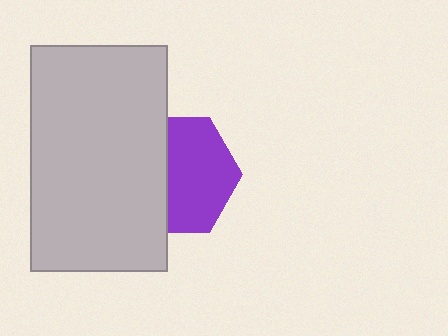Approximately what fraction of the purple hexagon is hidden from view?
Roughly 42% of the purple hexagon is hidden behind the light gray rectangle.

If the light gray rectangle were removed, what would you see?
You would see the complete purple hexagon.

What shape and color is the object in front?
The object in front is a light gray rectangle.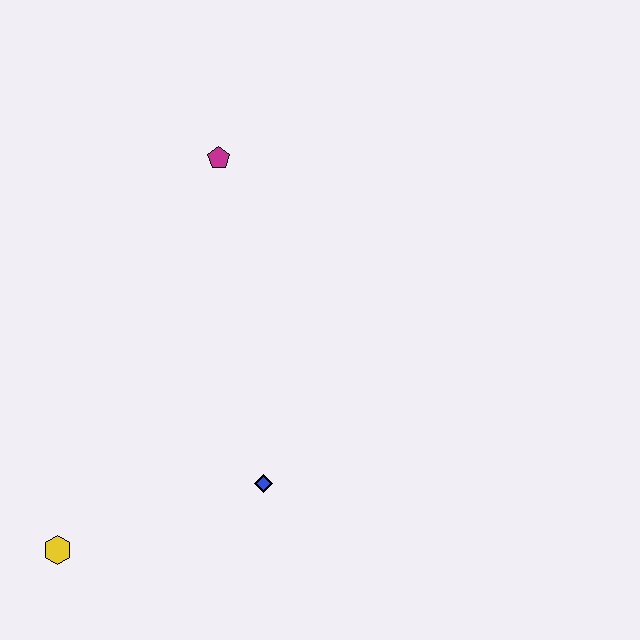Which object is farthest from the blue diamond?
The magenta pentagon is farthest from the blue diamond.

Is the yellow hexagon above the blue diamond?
No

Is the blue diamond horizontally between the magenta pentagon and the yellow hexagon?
No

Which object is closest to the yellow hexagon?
The blue diamond is closest to the yellow hexagon.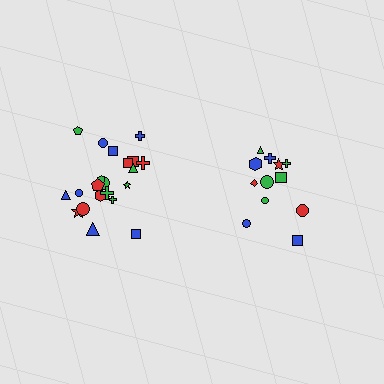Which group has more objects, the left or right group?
The left group.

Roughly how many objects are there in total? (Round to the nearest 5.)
Roughly 35 objects in total.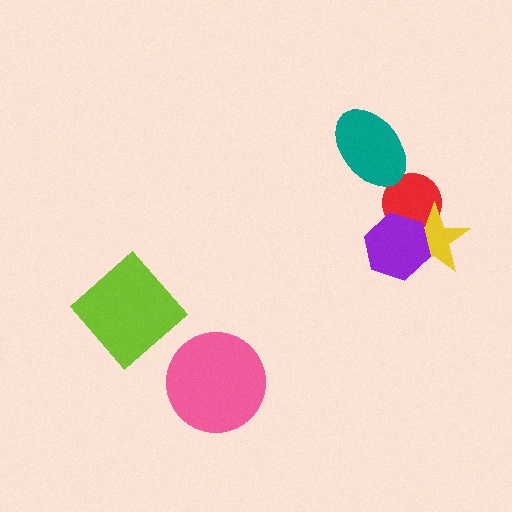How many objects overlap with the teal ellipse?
0 objects overlap with the teal ellipse.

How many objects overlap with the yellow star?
2 objects overlap with the yellow star.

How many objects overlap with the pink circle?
0 objects overlap with the pink circle.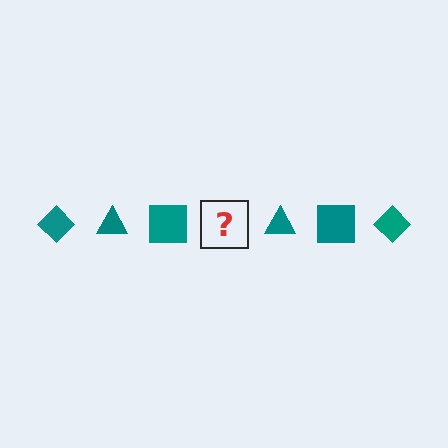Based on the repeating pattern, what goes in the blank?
The blank should be a teal diamond.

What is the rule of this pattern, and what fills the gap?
The rule is that the pattern cycles through diamond, triangle, square shapes in teal. The gap should be filled with a teal diamond.